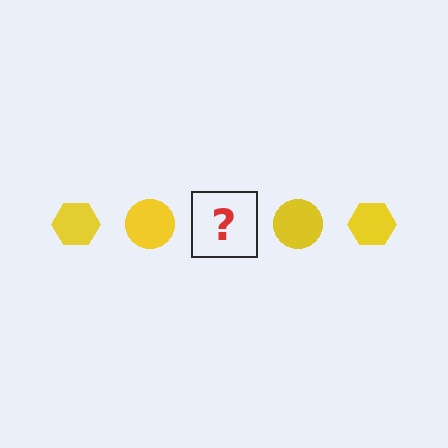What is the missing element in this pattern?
The missing element is a yellow hexagon.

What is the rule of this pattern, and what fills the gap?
The rule is that the pattern cycles through hexagon, circle shapes in yellow. The gap should be filled with a yellow hexagon.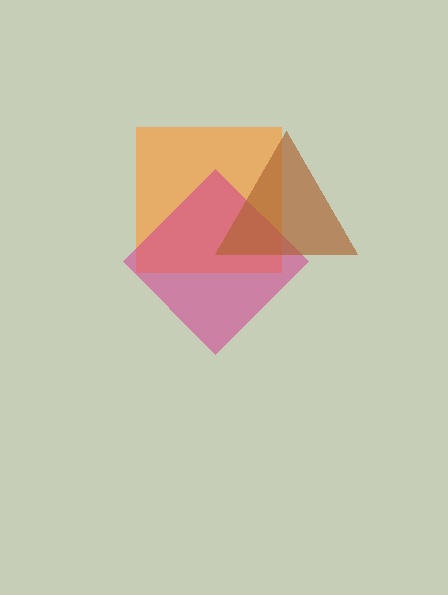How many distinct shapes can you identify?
There are 3 distinct shapes: an orange square, a magenta diamond, a brown triangle.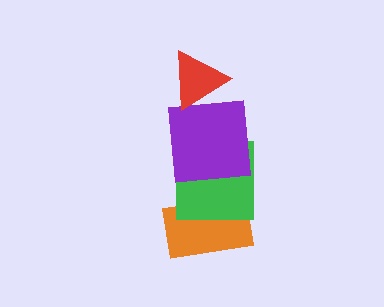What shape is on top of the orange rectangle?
The green square is on top of the orange rectangle.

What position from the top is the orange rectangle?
The orange rectangle is 4th from the top.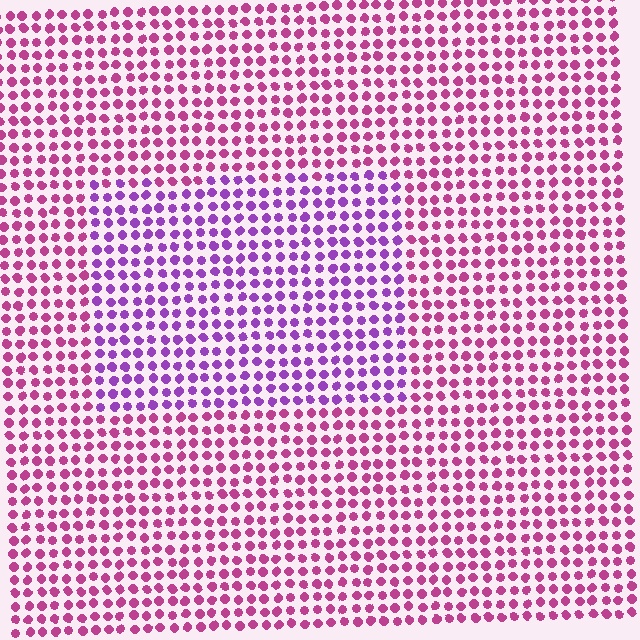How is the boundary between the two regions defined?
The boundary is defined purely by a slight shift in hue (about 40 degrees). Spacing, size, and orientation are identical on both sides.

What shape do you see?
I see a rectangle.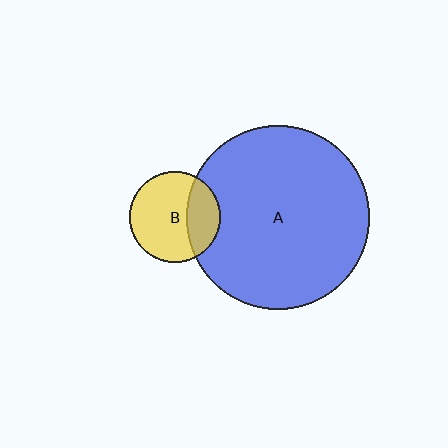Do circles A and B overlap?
Yes.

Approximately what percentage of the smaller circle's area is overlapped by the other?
Approximately 30%.